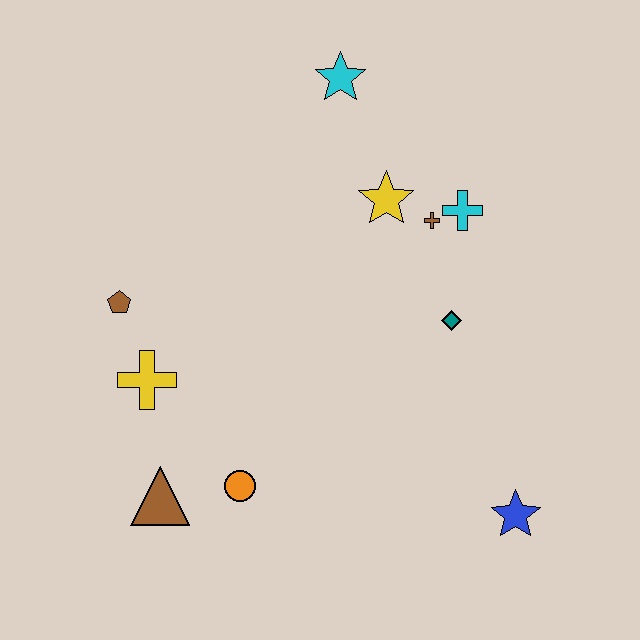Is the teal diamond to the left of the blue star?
Yes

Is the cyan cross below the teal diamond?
No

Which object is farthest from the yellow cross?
The blue star is farthest from the yellow cross.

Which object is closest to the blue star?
The teal diamond is closest to the blue star.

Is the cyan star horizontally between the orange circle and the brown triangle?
No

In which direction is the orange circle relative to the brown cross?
The orange circle is below the brown cross.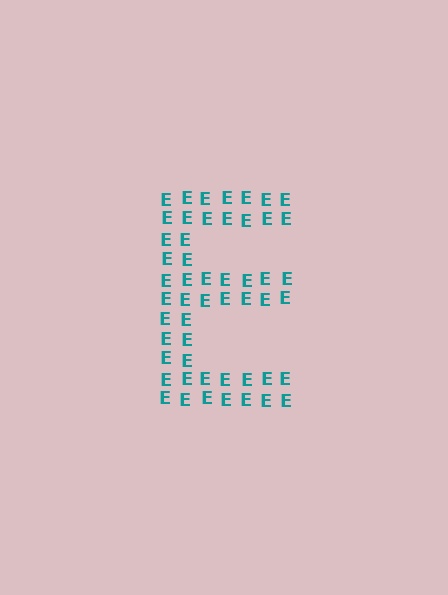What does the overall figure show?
The overall figure shows the letter E.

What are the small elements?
The small elements are letter E's.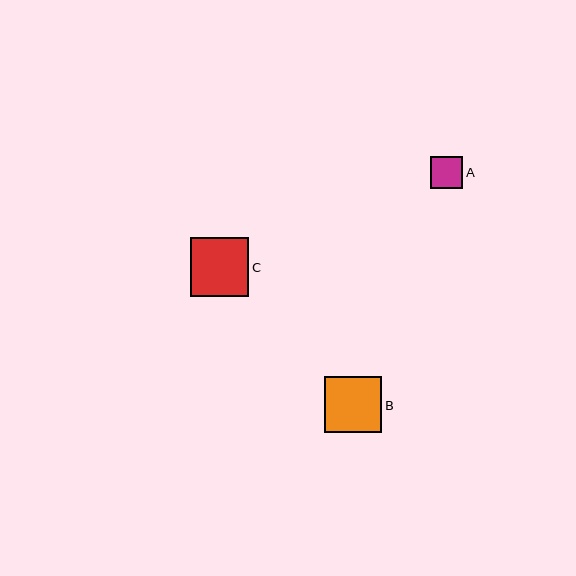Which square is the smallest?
Square A is the smallest with a size of approximately 32 pixels.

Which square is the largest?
Square C is the largest with a size of approximately 58 pixels.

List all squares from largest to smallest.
From largest to smallest: C, B, A.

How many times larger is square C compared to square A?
Square C is approximately 1.8 times the size of square A.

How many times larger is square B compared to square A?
Square B is approximately 1.8 times the size of square A.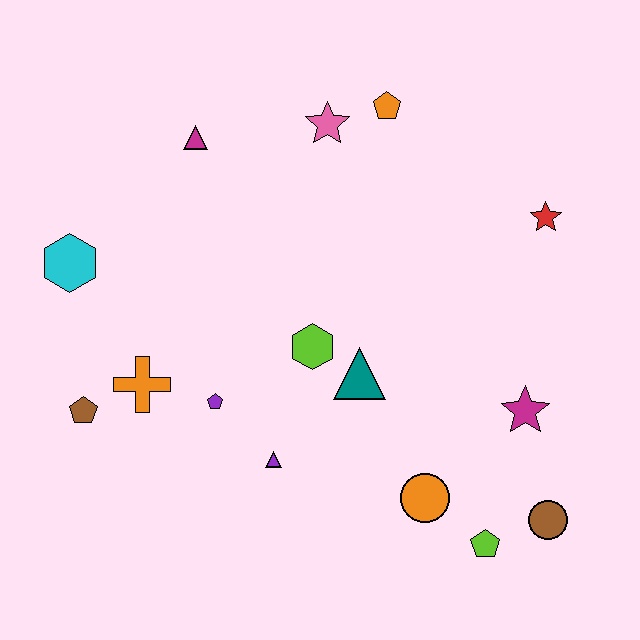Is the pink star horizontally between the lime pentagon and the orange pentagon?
No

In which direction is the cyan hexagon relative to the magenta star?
The cyan hexagon is to the left of the magenta star.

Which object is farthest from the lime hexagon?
The brown circle is farthest from the lime hexagon.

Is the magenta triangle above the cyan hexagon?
Yes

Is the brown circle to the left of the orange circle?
No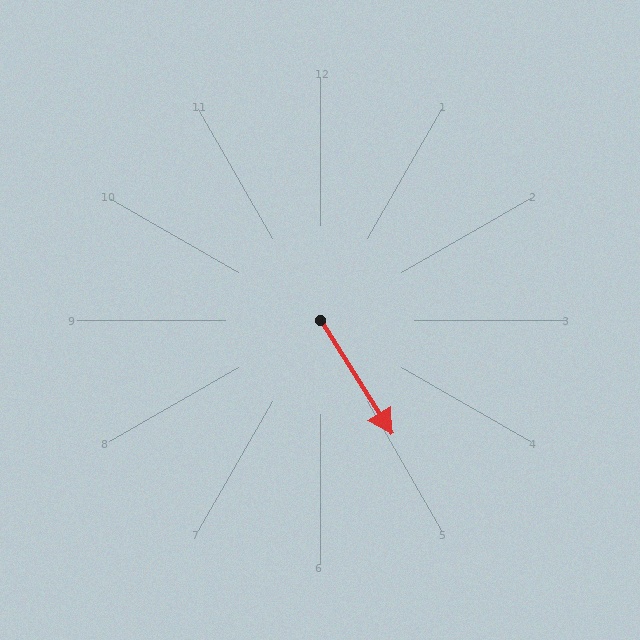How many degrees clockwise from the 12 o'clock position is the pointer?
Approximately 148 degrees.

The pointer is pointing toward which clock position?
Roughly 5 o'clock.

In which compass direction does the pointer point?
Southeast.